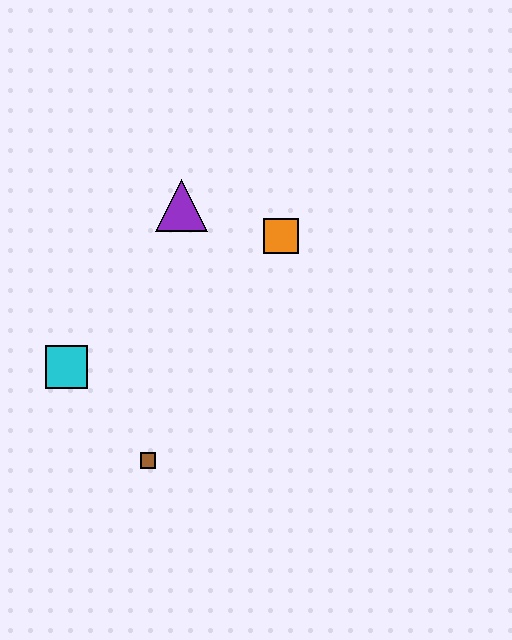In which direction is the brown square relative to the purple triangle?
The brown square is below the purple triangle.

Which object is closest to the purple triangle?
The orange square is closest to the purple triangle.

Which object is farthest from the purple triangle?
The brown square is farthest from the purple triangle.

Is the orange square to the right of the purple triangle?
Yes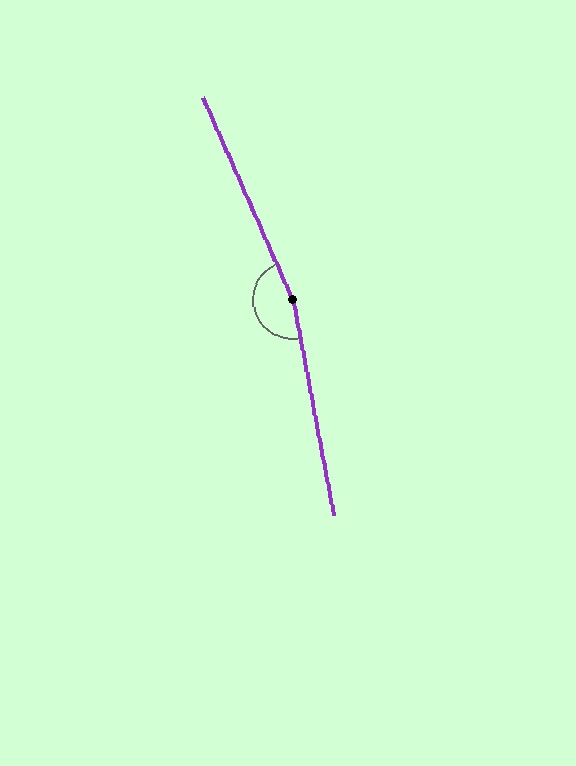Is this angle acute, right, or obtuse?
It is obtuse.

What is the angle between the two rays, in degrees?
Approximately 167 degrees.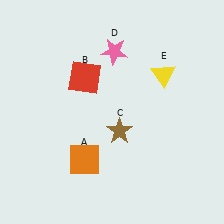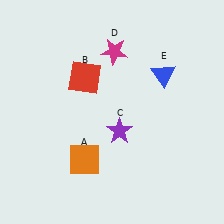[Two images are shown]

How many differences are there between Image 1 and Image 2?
There are 3 differences between the two images.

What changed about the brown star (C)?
In Image 1, C is brown. In Image 2, it changed to purple.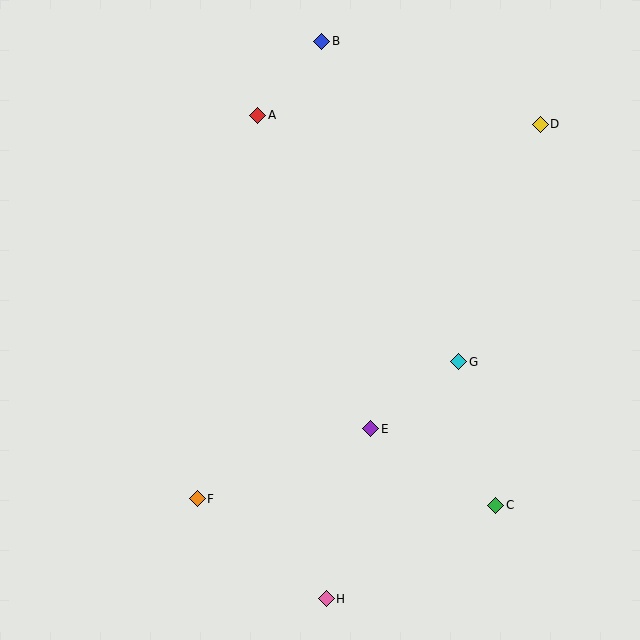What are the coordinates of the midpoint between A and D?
The midpoint between A and D is at (399, 120).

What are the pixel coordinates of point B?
Point B is at (322, 41).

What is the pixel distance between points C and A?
The distance between C and A is 457 pixels.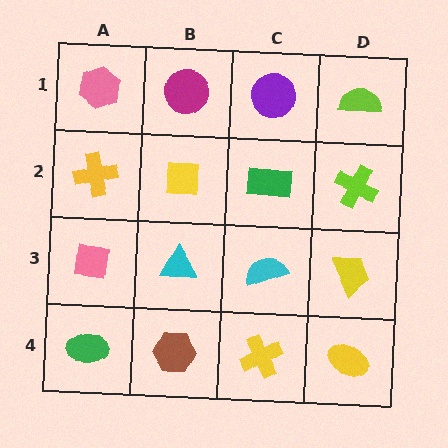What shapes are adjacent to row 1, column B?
A yellow square (row 2, column B), a pink hexagon (row 1, column A), a purple circle (row 1, column C).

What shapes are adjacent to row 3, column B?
A yellow square (row 2, column B), a brown hexagon (row 4, column B), a pink square (row 3, column A), a cyan semicircle (row 3, column C).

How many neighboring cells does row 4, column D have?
2.